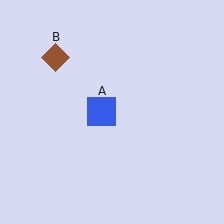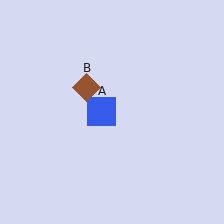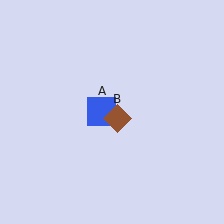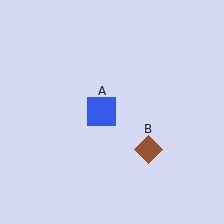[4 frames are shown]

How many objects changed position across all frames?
1 object changed position: brown diamond (object B).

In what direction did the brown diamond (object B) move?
The brown diamond (object B) moved down and to the right.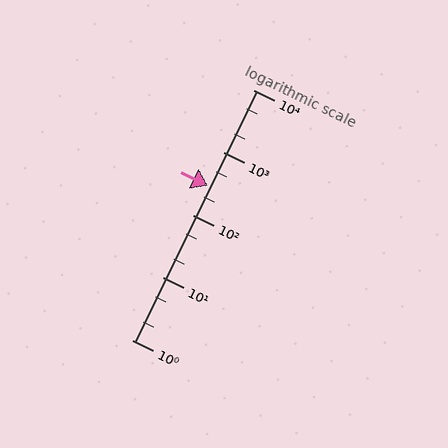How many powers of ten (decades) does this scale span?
The scale spans 4 decades, from 1 to 10000.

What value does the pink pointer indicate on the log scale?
The pointer indicates approximately 290.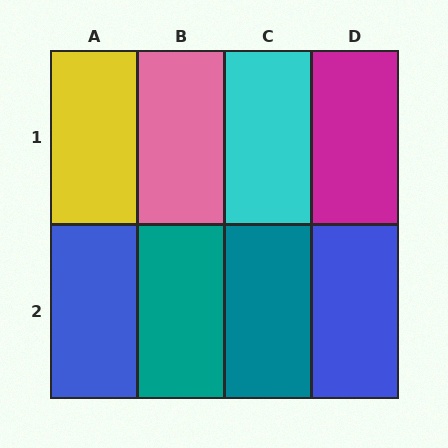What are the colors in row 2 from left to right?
Blue, teal, teal, blue.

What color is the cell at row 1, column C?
Cyan.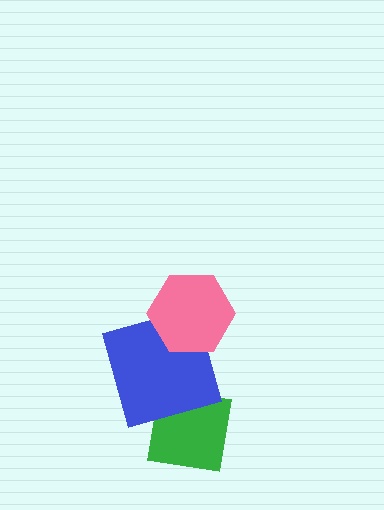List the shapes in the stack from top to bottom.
From top to bottom: the pink hexagon, the blue square, the green square.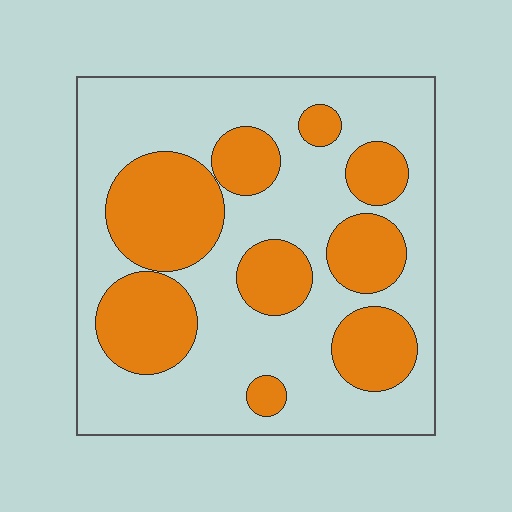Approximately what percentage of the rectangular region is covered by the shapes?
Approximately 35%.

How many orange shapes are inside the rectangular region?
9.